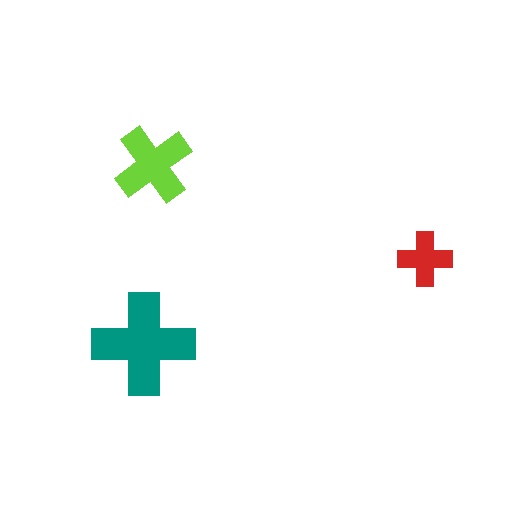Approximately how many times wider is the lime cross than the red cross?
About 1.5 times wider.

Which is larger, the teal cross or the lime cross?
The teal one.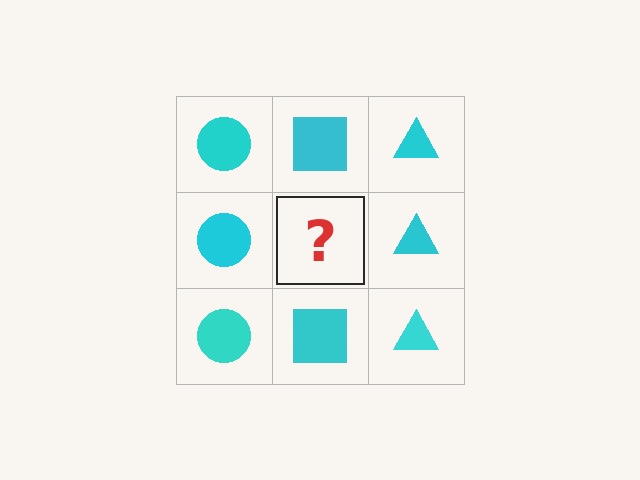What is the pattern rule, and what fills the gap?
The rule is that each column has a consistent shape. The gap should be filled with a cyan square.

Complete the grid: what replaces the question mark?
The question mark should be replaced with a cyan square.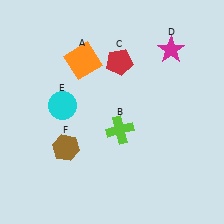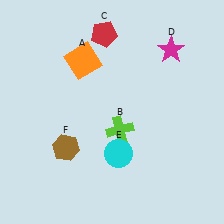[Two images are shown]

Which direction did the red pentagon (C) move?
The red pentagon (C) moved up.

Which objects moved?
The objects that moved are: the red pentagon (C), the cyan circle (E).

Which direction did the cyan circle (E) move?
The cyan circle (E) moved right.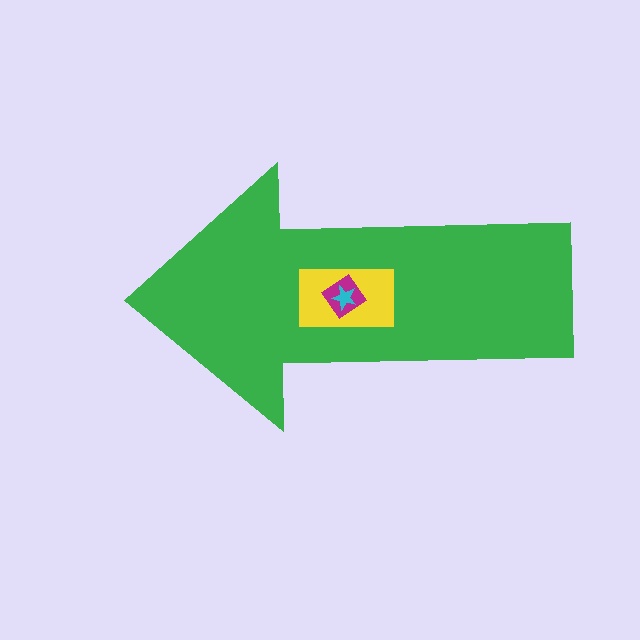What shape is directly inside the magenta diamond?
The cyan star.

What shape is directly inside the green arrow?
The yellow rectangle.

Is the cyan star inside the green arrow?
Yes.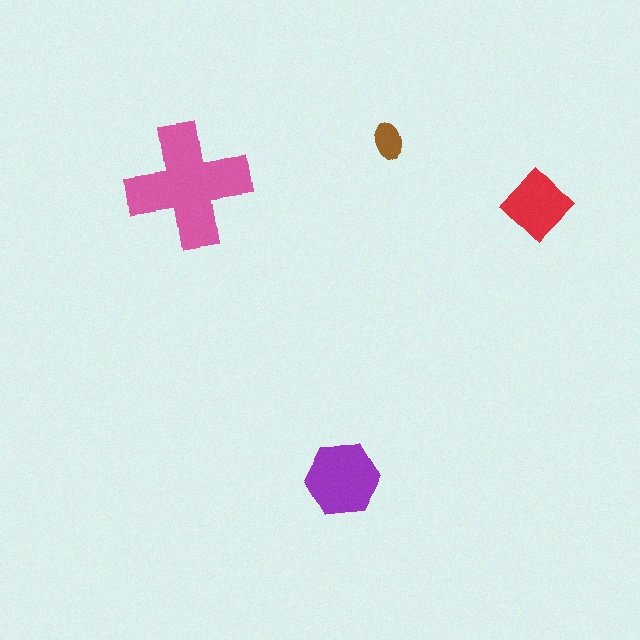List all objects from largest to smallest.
The pink cross, the purple hexagon, the red diamond, the brown ellipse.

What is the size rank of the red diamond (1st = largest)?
3rd.